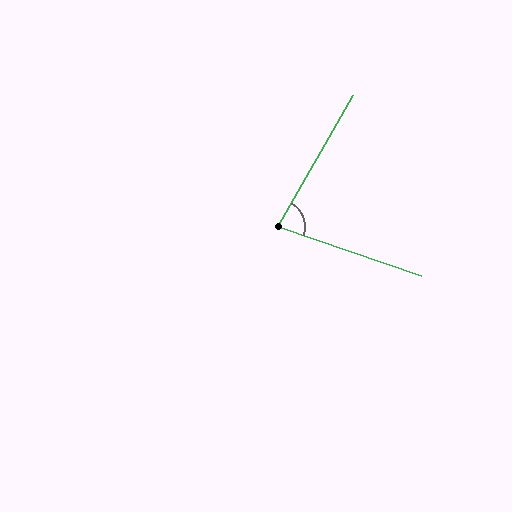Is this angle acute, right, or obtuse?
It is acute.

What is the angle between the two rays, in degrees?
Approximately 79 degrees.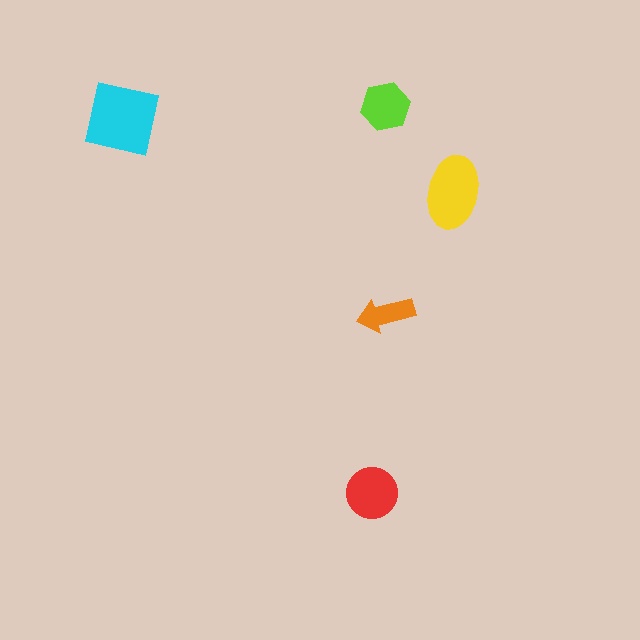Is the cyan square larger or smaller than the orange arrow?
Larger.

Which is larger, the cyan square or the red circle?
The cyan square.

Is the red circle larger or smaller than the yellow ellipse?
Smaller.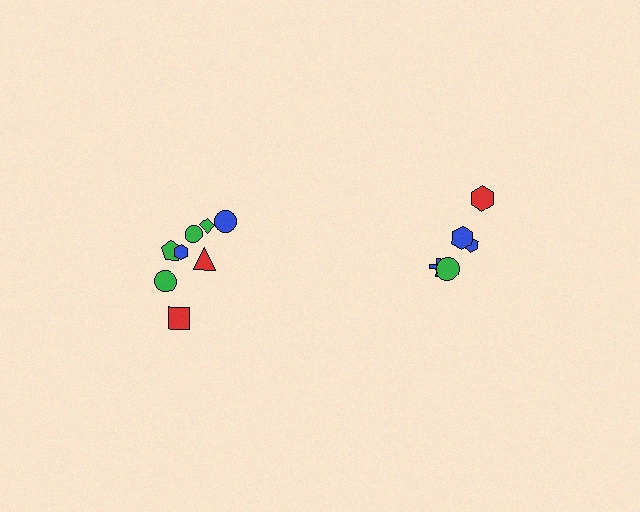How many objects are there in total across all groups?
There are 13 objects.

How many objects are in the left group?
There are 8 objects.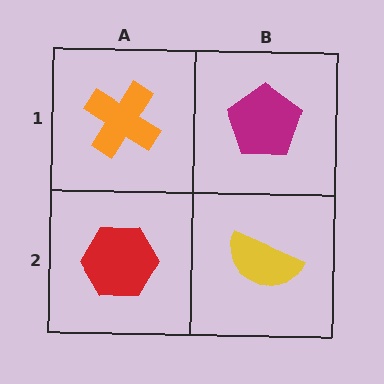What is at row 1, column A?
An orange cross.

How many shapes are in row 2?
2 shapes.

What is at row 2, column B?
A yellow semicircle.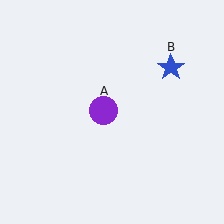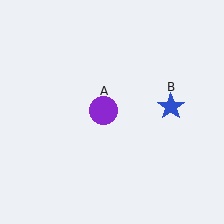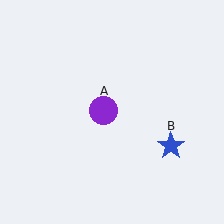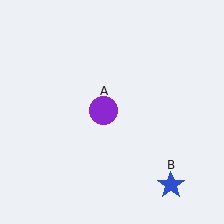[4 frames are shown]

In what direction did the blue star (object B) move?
The blue star (object B) moved down.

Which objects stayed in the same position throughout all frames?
Purple circle (object A) remained stationary.